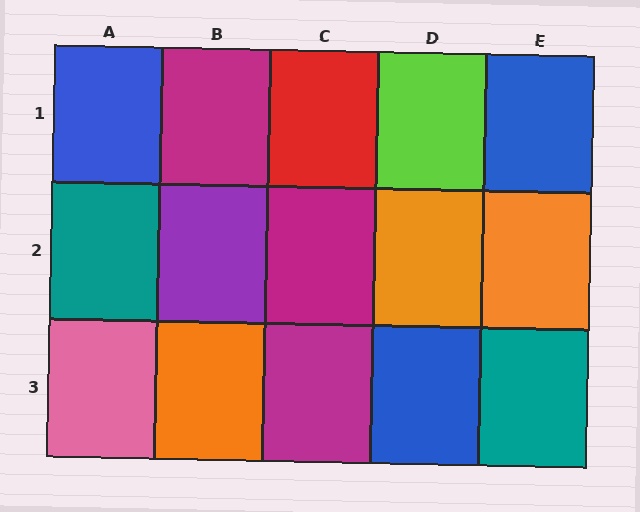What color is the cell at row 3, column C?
Magenta.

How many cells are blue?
3 cells are blue.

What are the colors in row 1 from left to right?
Blue, magenta, red, lime, blue.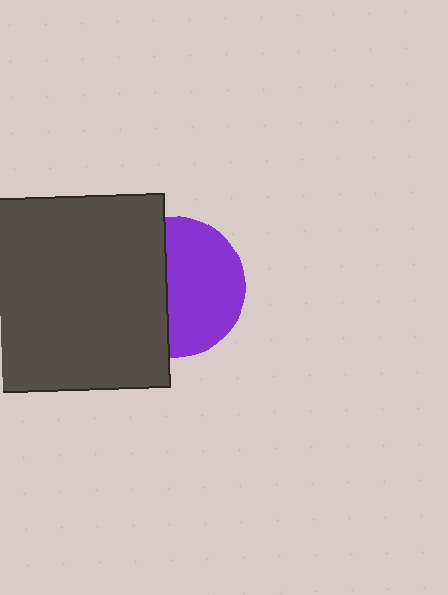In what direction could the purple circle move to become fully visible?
The purple circle could move right. That would shift it out from behind the dark gray square entirely.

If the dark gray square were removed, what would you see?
You would see the complete purple circle.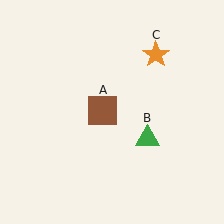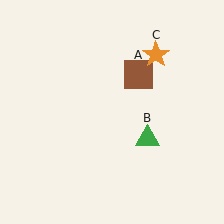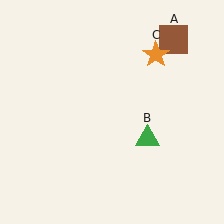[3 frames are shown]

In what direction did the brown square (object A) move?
The brown square (object A) moved up and to the right.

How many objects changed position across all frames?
1 object changed position: brown square (object A).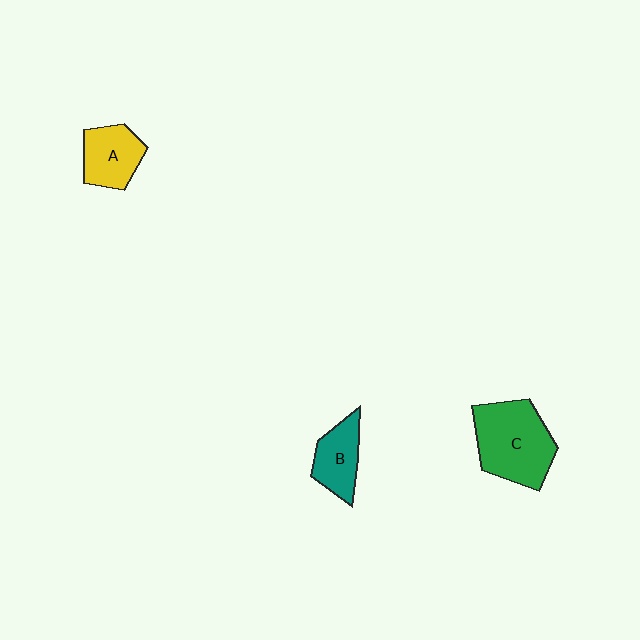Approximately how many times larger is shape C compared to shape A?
Approximately 1.7 times.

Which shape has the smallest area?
Shape B (teal).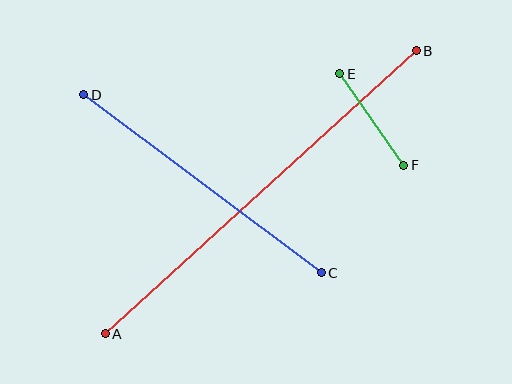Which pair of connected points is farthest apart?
Points A and B are farthest apart.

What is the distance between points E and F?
The distance is approximately 112 pixels.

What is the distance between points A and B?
The distance is approximately 420 pixels.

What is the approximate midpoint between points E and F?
The midpoint is at approximately (372, 120) pixels.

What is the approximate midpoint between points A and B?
The midpoint is at approximately (261, 192) pixels.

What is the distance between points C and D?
The distance is approximately 297 pixels.